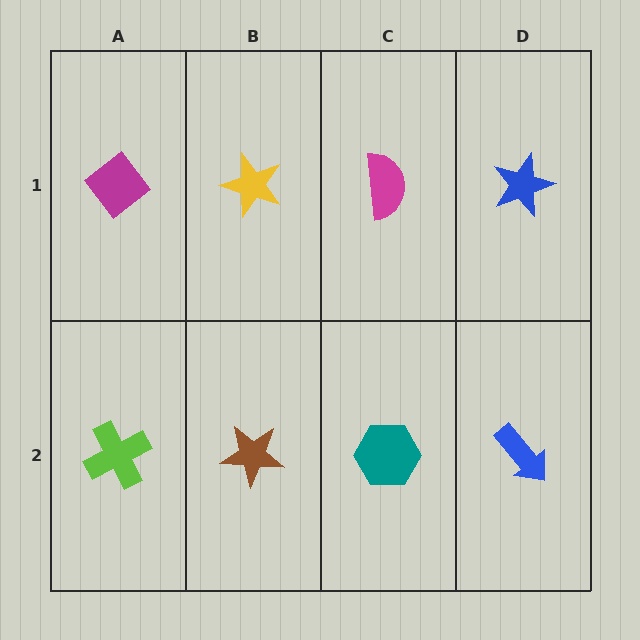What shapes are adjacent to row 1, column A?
A lime cross (row 2, column A), a yellow star (row 1, column B).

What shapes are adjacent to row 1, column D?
A blue arrow (row 2, column D), a magenta semicircle (row 1, column C).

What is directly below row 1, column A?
A lime cross.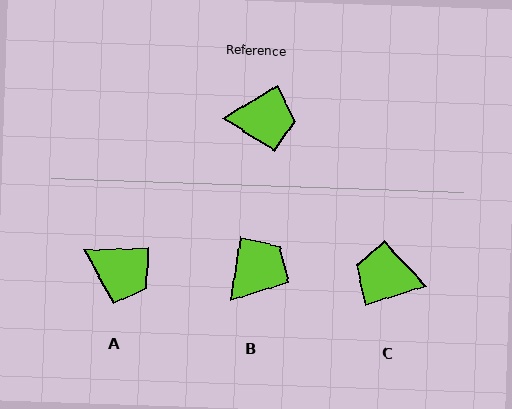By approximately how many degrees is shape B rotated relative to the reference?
Approximately 50 degrees counter-clockwise.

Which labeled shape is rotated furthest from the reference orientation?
C, about 166 degrees away.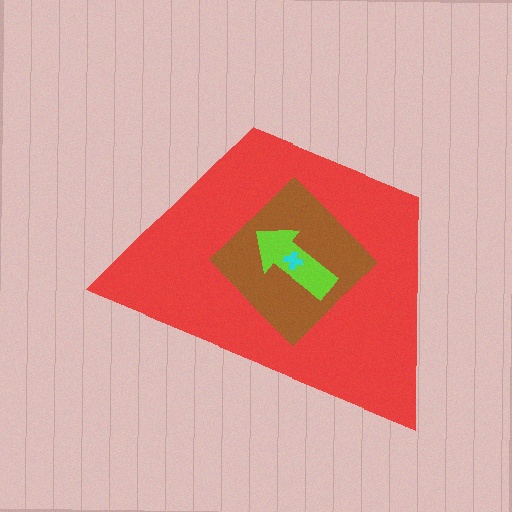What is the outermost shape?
The red trapezoid.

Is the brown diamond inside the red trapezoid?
Yes.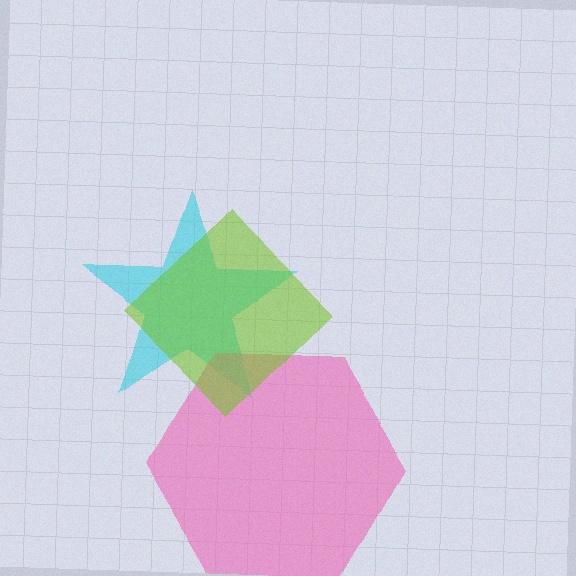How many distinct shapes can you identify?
There are 3 distinct shapes: a cyan star, a pink hexagon, a lime diamond.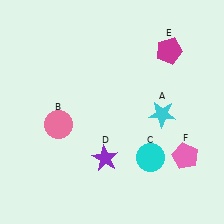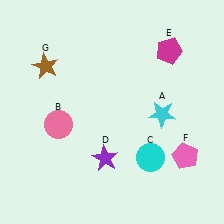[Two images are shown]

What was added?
A brown star (G) was added in Image 2.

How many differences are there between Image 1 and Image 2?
There is 1 difference between the two images.